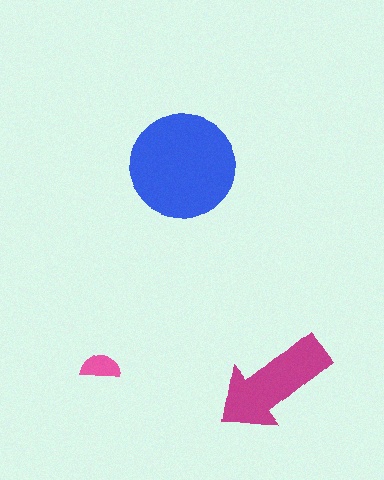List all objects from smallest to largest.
The pink semicircle, the magenta arrow, the blue circle.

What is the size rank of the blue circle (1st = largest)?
1st.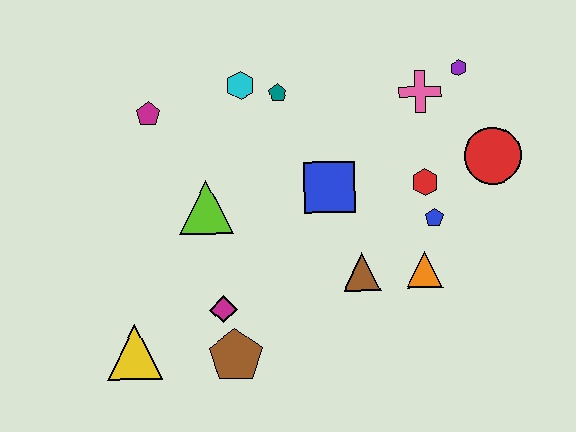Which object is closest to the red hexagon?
The blue pentagon is closest to the red hexagon.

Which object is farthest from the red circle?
The yellow triangle is farthest from the red circle.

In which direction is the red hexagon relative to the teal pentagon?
The red hexagon is to the right of the teal pentagon.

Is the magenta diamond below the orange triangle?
Yes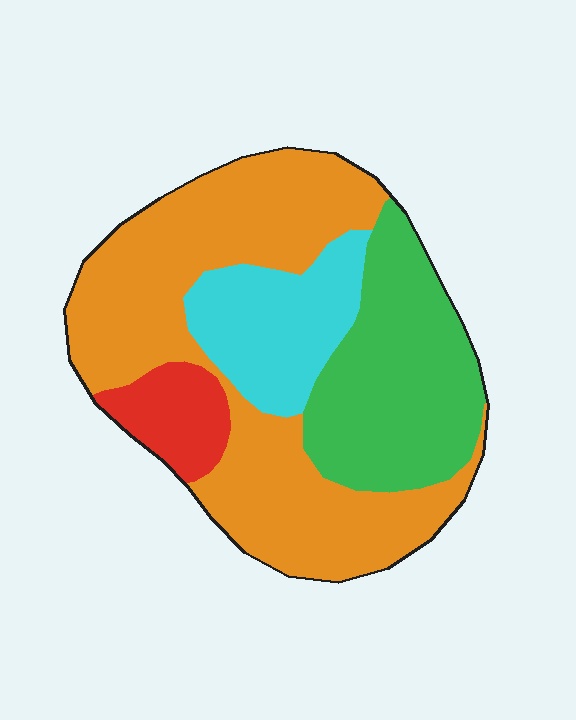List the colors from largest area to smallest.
From largest to smallest: orange, green, cyan, red.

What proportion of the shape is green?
Green takes up about one quarter (1/4) of the shape.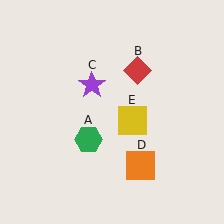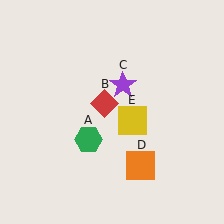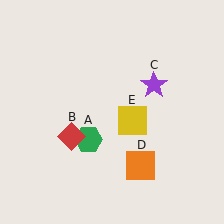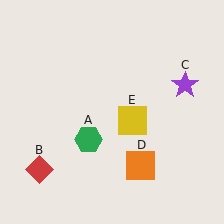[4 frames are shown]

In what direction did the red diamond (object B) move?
The red diamond (object B) moved down and to the left.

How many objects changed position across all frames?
2 objects changed position: red diamond (object B), purple star (object C).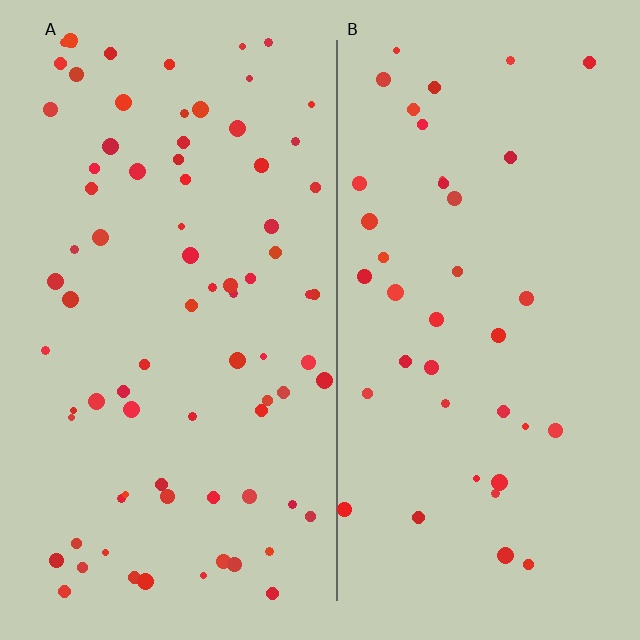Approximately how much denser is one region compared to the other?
Approximately 2.0× — region A over region B.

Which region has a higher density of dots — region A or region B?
A (the left).